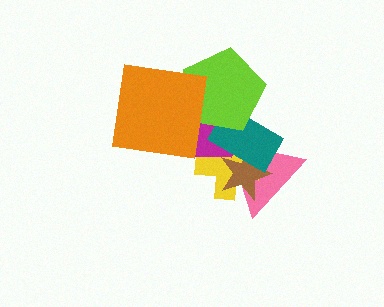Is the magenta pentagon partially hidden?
Yes, it is partially covered by another shape.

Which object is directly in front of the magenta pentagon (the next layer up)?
The teal rectangle is directly in front of the magenta pentagon.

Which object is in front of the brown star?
The teal rectangle is in front of the brown star.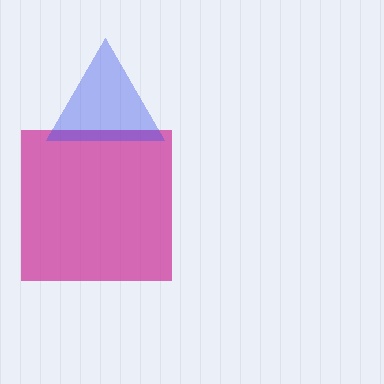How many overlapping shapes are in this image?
There are 2 overlapping shapes in the image.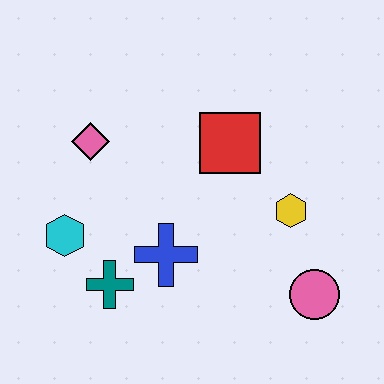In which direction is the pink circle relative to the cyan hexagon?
The pink circle is to the right of the cyan hexagon.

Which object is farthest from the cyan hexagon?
The pink circle is farthest from the cyan hexagon.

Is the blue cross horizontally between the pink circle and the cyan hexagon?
Yes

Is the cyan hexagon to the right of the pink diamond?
No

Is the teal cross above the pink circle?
Yes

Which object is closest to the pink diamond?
The cyan hexagon is closest to the pink diamond.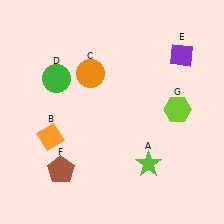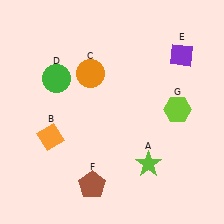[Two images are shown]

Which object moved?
The brown pentagon (F) moved right.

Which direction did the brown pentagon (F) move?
The brown pentagon (F) moved right.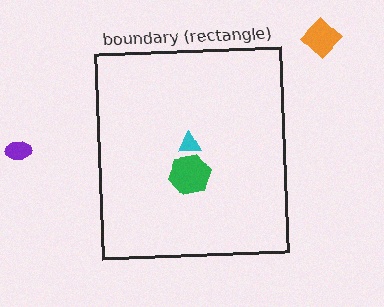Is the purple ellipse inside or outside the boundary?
Outside.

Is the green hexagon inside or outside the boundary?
Inside.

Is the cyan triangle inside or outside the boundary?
Inside.